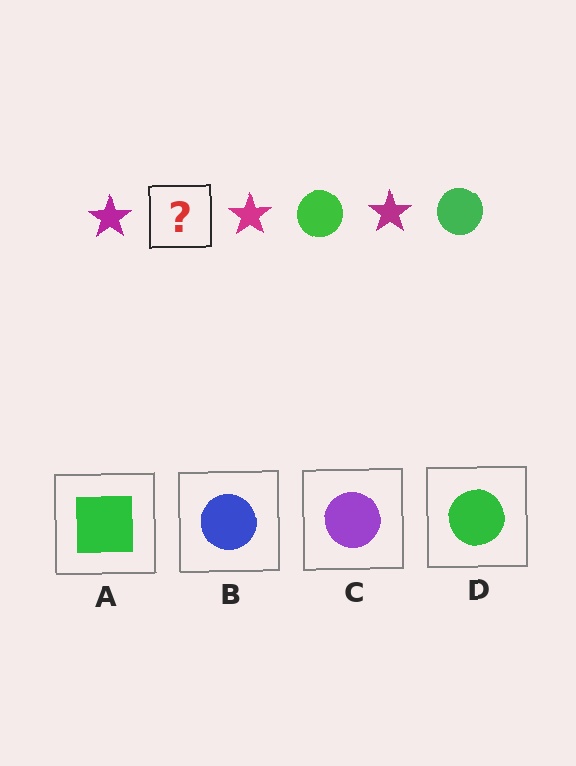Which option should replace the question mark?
Option D.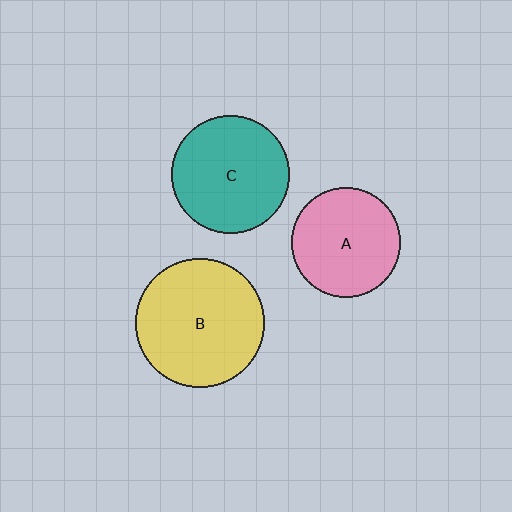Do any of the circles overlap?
No, none of the circles overlap.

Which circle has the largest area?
Circle B (yellow).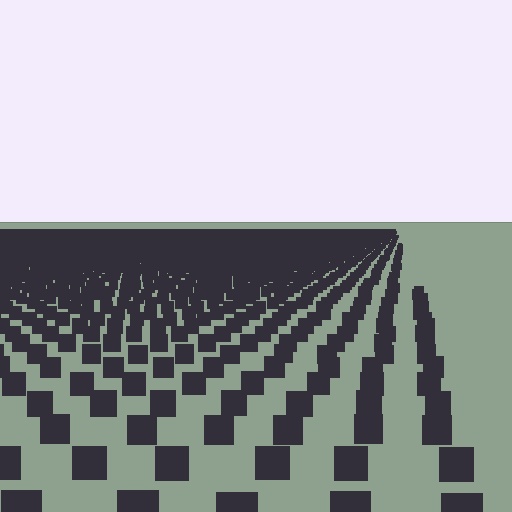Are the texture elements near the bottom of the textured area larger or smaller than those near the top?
Larger. Near the bottom, elements are closer to the viewer and appear at a bigger on-screen size.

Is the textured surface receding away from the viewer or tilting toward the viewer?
The surface is receding away from the viewer. Texture elements get smaller and denser toward the top.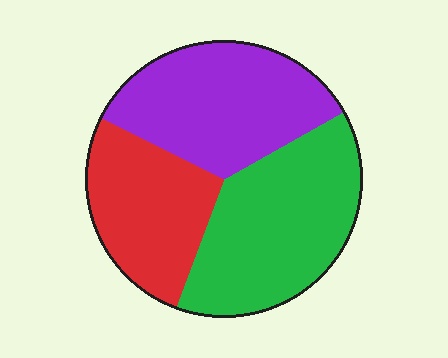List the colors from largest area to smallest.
From largest to smallest: green, purple, red.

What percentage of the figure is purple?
Purple covers roughly 35% of the figure.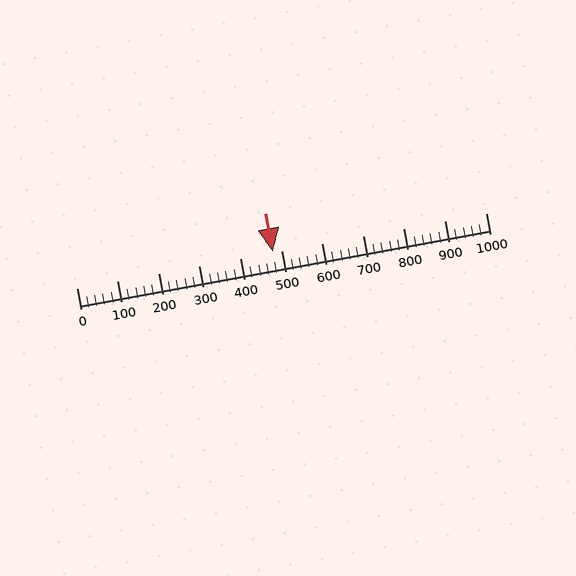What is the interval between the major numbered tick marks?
The major tick marks are spaced 100 units apart.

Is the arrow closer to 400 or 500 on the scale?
The arrow is closer to 500.